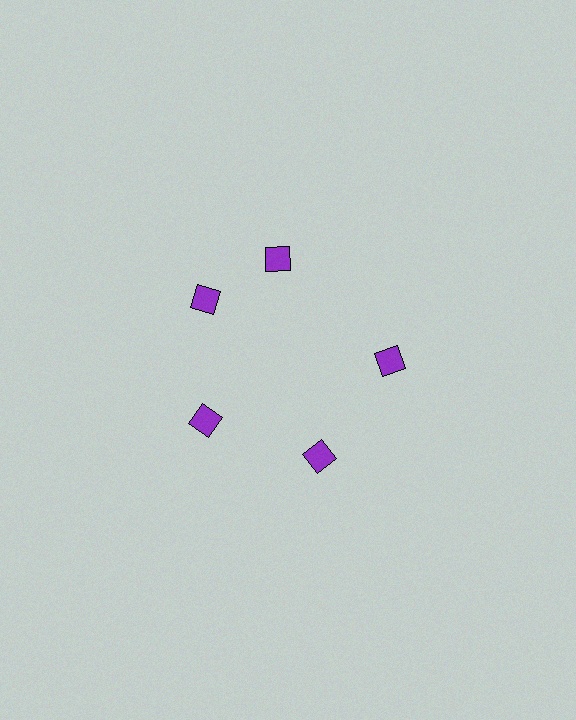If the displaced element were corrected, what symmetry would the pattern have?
It would have 5-fold rotational symmetry — the pattern would map onto itself every 72 degrees.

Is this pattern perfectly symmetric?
No. The 5 purple diamonds are arranged in a ring, but one element near the 1 o'clock position is rotated out of alignment along the ring, breaking the 5-fold rotational symmetry.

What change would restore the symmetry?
The symmetry would be restored by rotating it back into even spacing with its neighbors so that all 5 diamonds sit at equal angles and equal distance from the center.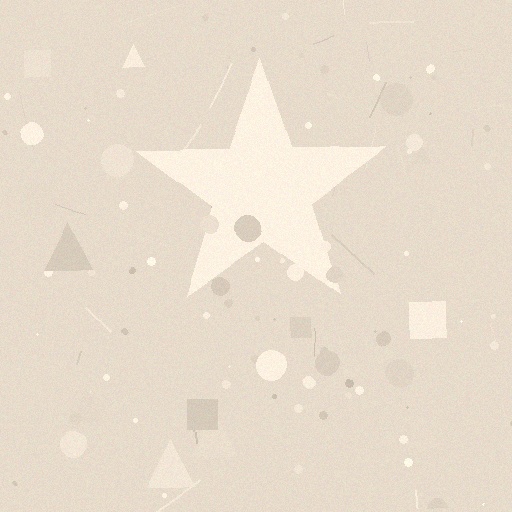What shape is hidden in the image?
A star is hidden in the image.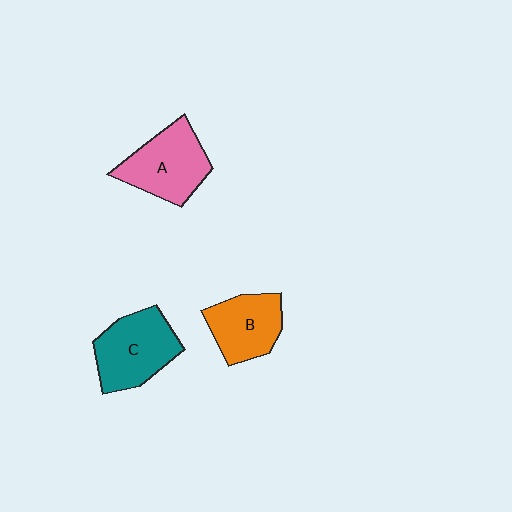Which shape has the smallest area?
Shape B (orange).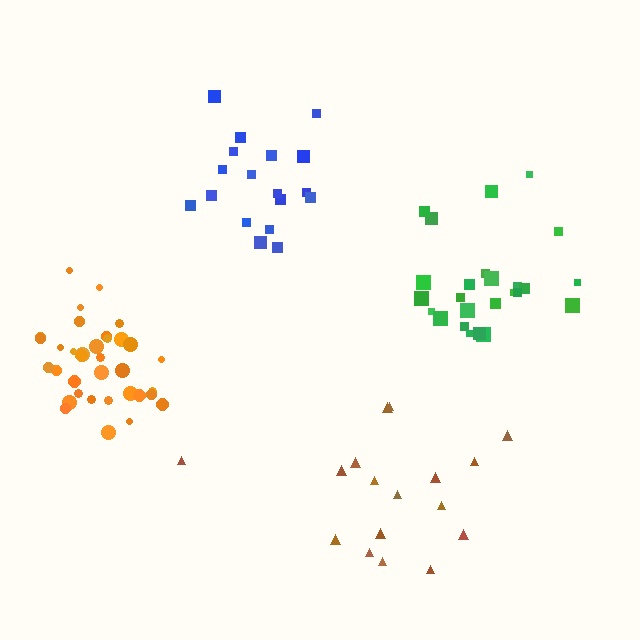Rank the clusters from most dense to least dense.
orange, green, blue, brown.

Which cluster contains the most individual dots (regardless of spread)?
Orange (35).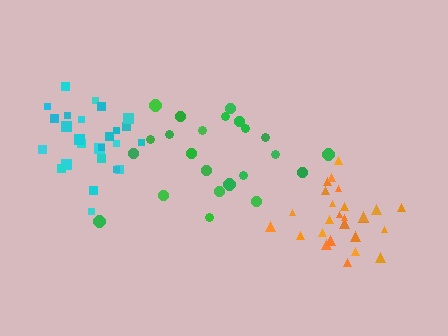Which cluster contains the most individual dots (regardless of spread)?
Orange (26).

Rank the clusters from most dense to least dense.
orange, cyan, green.